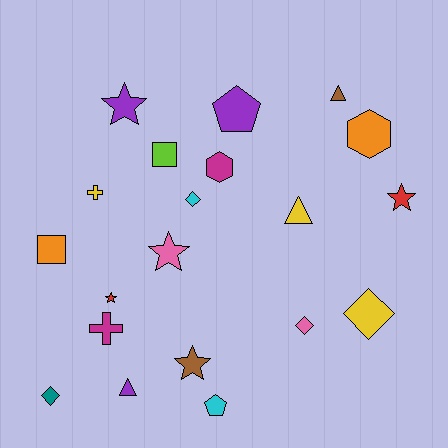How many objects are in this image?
There are 20 objects.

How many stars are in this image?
There are 5 stars.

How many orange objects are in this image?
There are 2 orange objects.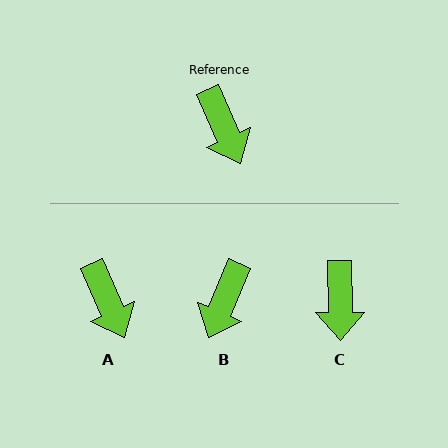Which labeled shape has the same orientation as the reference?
A.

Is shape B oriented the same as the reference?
No, it is off by about 47 degrees.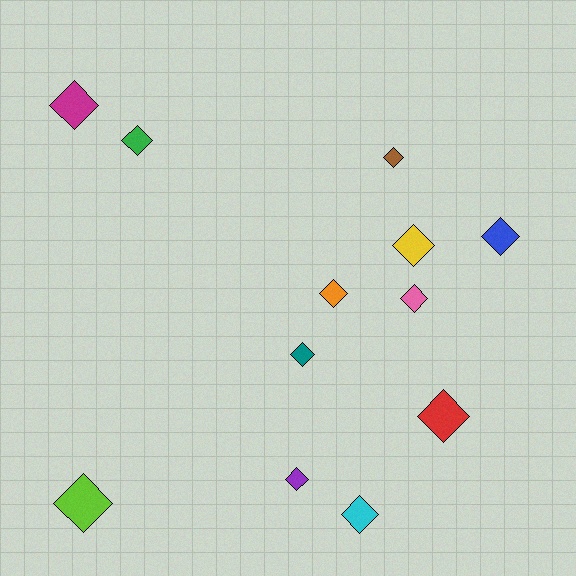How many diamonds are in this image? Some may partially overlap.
There are 12 diamonds.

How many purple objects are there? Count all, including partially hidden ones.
There is 1 purple object.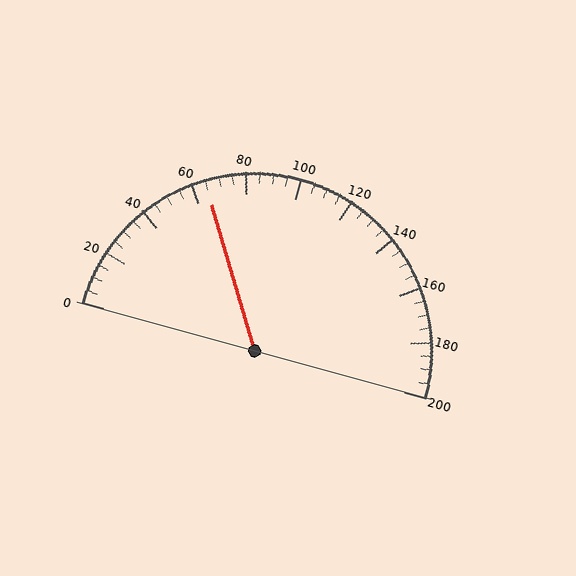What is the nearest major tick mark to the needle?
The nearest major tick mark is 60.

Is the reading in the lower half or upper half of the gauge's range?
The reading is in the lower half of the range (0 to 200).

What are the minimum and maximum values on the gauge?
The gauge ranges from 0 to 200.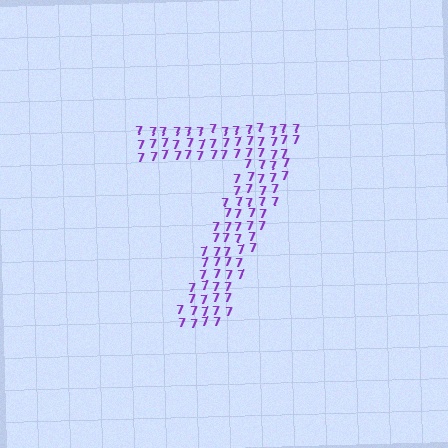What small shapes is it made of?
It is made of small digit 7's.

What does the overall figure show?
The overall figure shows the digit 7.